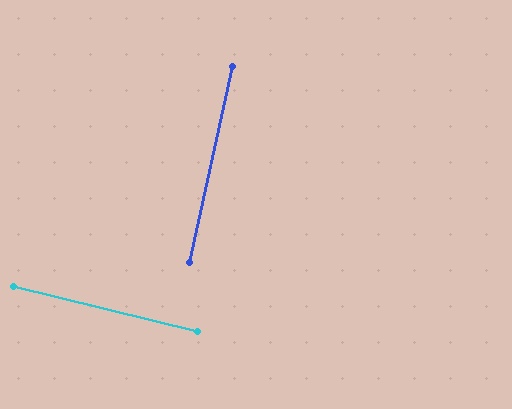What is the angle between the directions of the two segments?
Approximately 89 degrees.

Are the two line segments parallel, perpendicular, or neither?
Perpendicular — they meet at approximately 89°.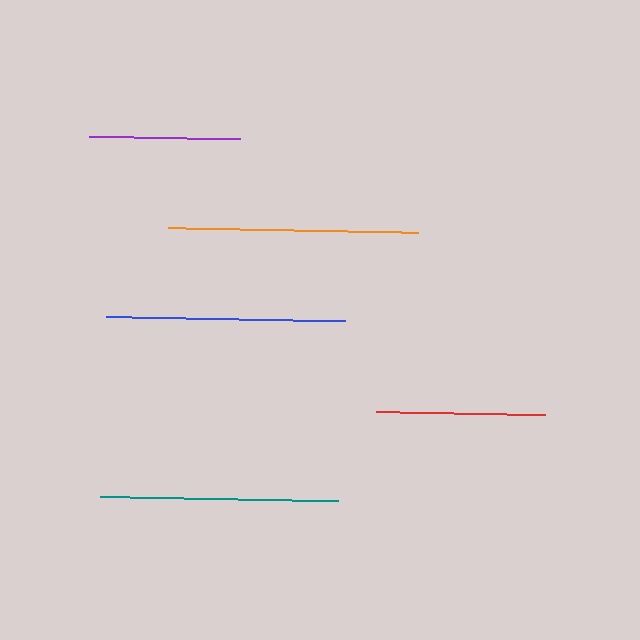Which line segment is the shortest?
The purple line is the shortest at approximately 151 pixels.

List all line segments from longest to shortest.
From longest to shortest: orange, blue, teal, red, purple.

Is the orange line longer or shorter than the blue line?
The orange line is longer than the blue line.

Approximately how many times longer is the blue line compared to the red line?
The blue line is approximately 1.4 times the length of the red line.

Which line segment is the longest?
The orange line is the longest at approximately 250 pixels.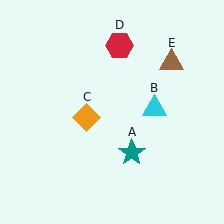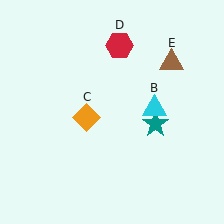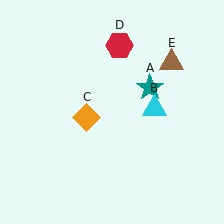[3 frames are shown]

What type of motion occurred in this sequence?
The teal star (object A) rotated counterclockwise around the center of the scene.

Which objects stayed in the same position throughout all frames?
Cyan triangle (object B) and orange diamond (object C) and red hexagon (object D) and brown triangle (object E) remained stationary.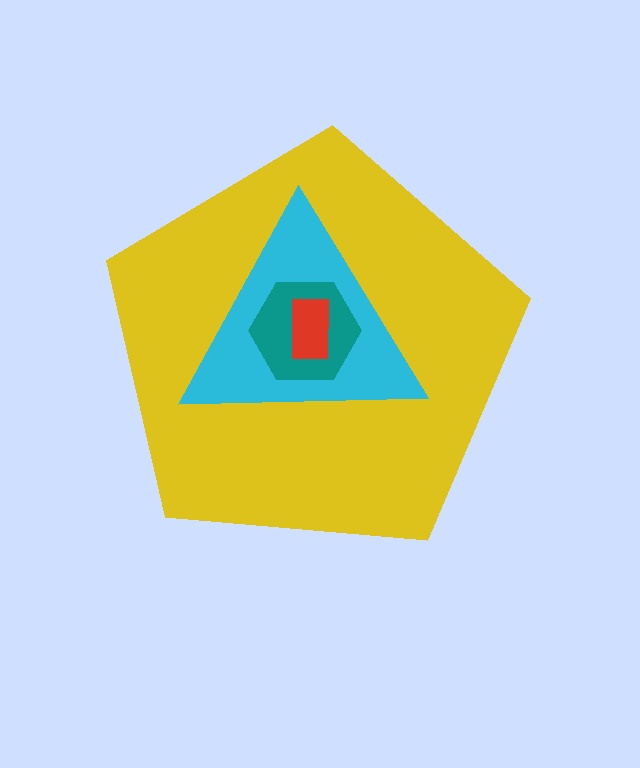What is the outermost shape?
The yellow pentagon.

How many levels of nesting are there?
4.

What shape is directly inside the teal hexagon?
The red rectangle.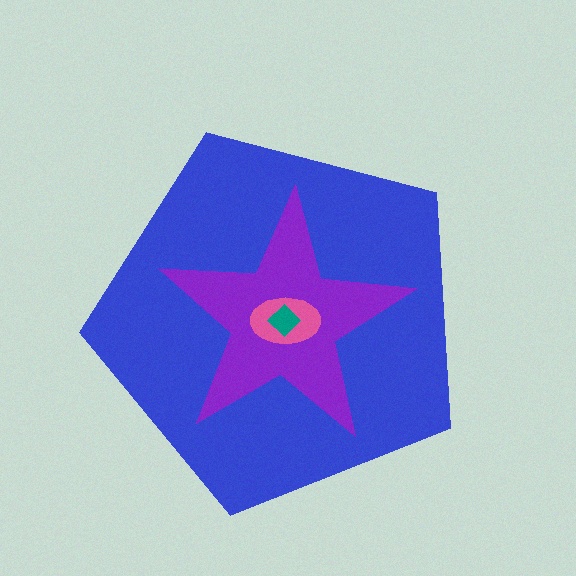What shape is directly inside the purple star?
The pink ellipse.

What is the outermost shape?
The blue pentagon.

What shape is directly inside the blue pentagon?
The purple star.